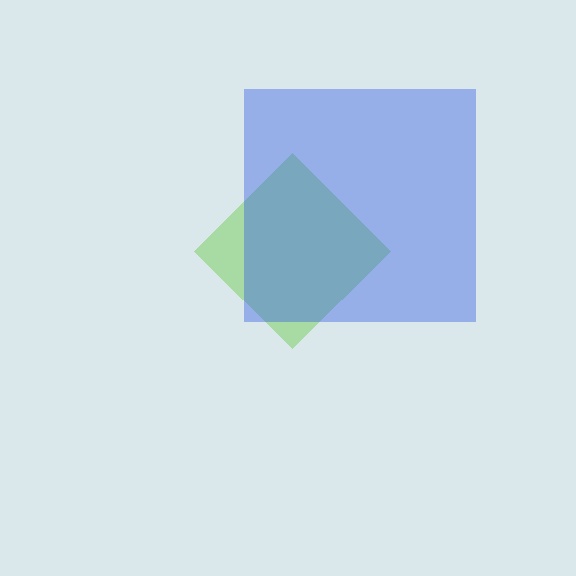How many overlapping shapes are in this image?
There are 2 overlapping shapes in the image.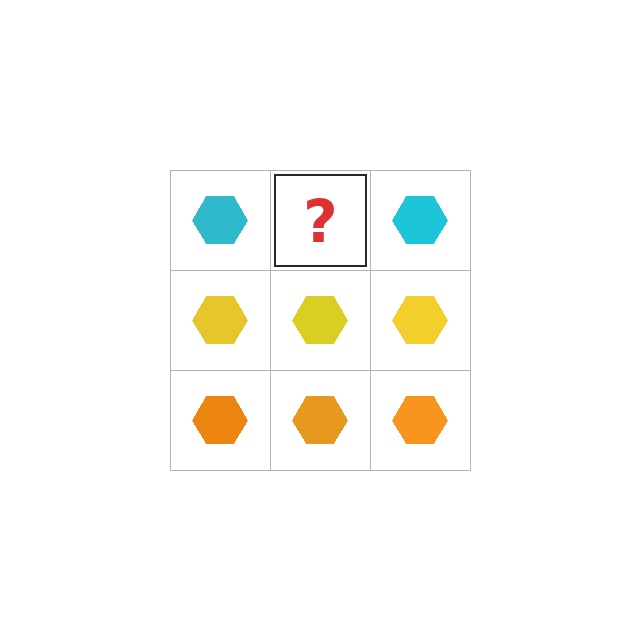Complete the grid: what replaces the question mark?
The question mark should be replaced with a cyan hexagon.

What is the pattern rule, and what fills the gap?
The rule is that each row has a consistent color. The gap should be filled with a cyan hexagon.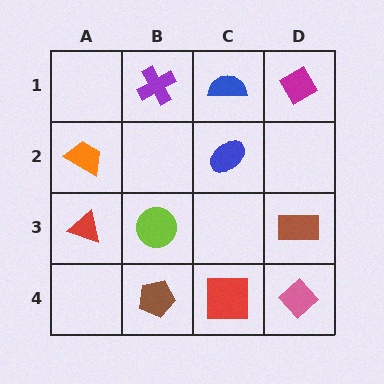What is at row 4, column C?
A red square.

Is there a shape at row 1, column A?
No, that cell is empty.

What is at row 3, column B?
A lime circle.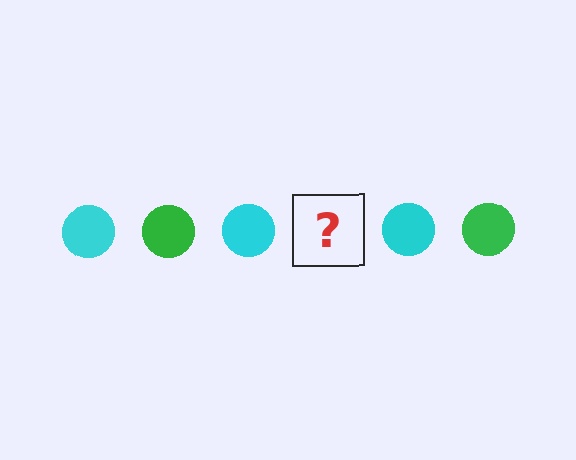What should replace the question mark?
The question mark should be replaced with a green circle.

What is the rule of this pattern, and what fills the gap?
The rule is that the pattern cycles through cyan, green circles. The gap should be filled with a green circle.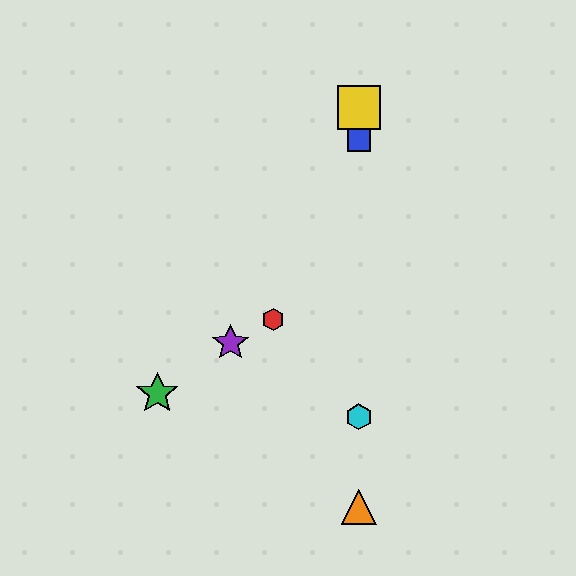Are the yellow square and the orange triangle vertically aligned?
Yes, both are at x≈359.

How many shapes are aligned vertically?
4 shapes (the blue square, the yellow square, the orange triangle, the cyan hexagon) are aligned vertically.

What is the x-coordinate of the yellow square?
The yellow square is at x≈359.